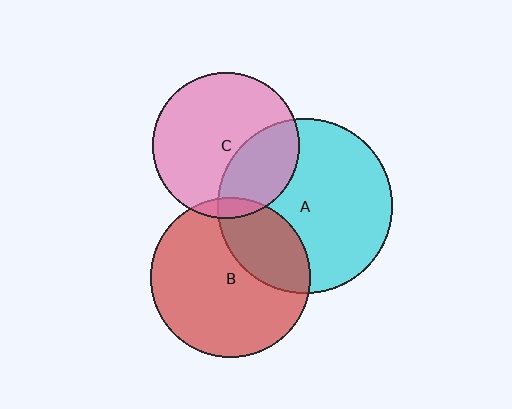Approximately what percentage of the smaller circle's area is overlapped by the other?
Approximately 30%.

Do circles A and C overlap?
Yes.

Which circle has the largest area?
Circle A (cyan).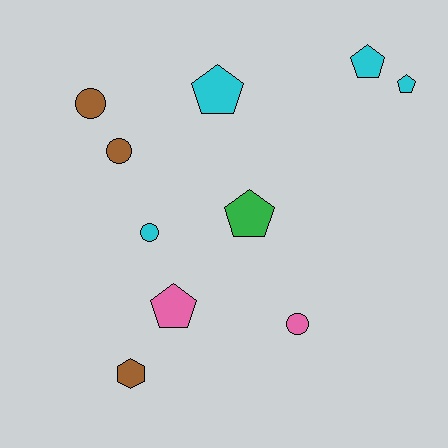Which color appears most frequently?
Cyan, with 4 objects.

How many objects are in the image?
There are 10 objects.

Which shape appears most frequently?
Pentagon, with 5 objects.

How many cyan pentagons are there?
There are 3 cyan pentagons.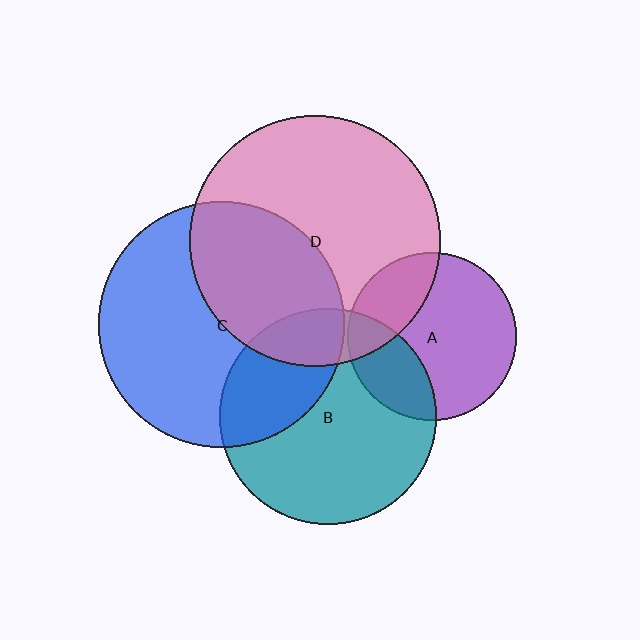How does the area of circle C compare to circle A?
Approximately 2.1 times.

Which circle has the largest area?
Circle D (pink).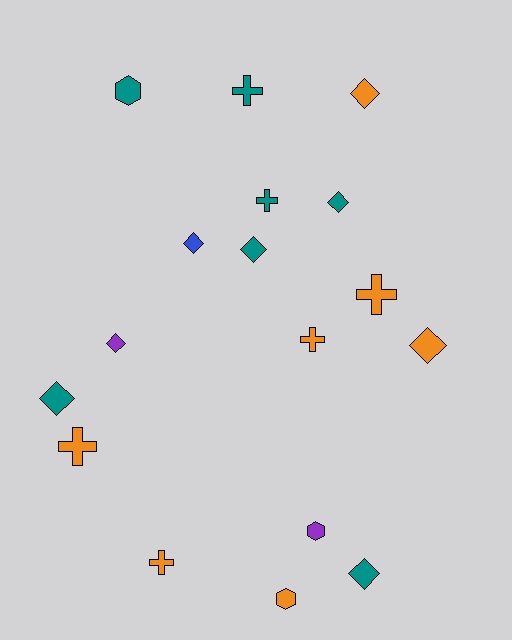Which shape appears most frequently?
Diamond, with 8 objects.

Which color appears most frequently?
Orange, with 7 objects.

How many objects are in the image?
There are 17 objects.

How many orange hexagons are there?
There is 1 orange hexagon.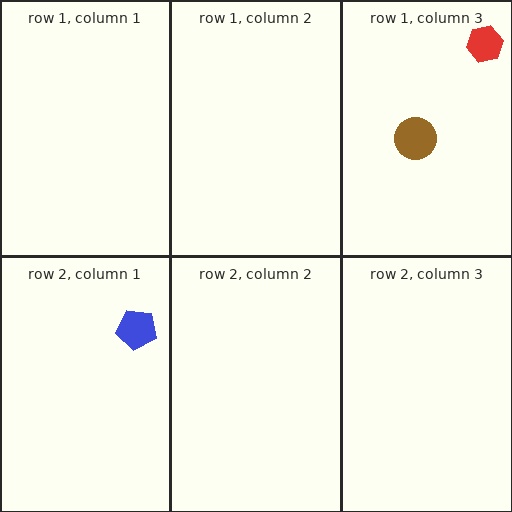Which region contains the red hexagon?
The row 1, column 3 region.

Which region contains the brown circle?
The row 1, column 3 region.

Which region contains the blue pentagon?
The row 2, column 1 region.